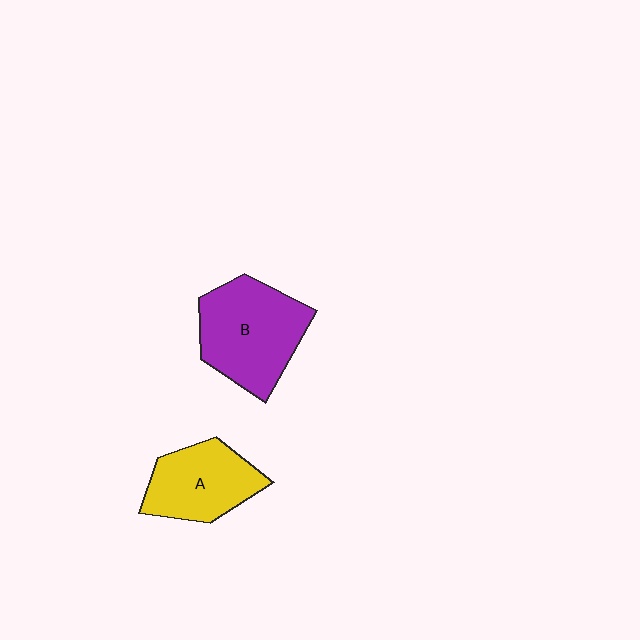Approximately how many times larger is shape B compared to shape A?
Approximately 1.3 times.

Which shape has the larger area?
Shape B (purple).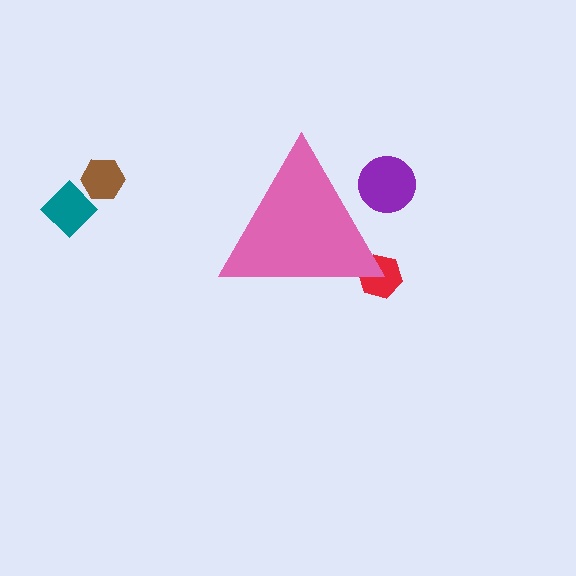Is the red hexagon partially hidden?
Yes, the red hexagon is partially hidden behind the pink triangle.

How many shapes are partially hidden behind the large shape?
2 shapes are partially hidden.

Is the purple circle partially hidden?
Yes, the purple circle is partially hidden behind the pink triangle.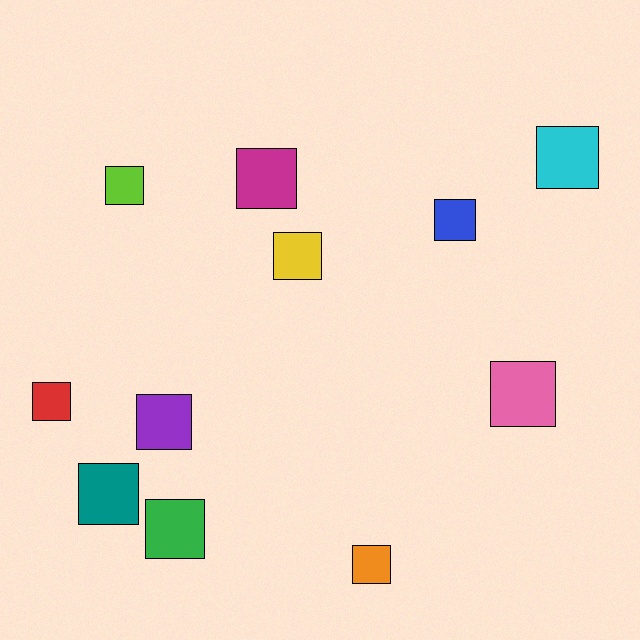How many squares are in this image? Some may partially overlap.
There are 11 squares.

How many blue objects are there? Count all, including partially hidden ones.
There is 1 blue object.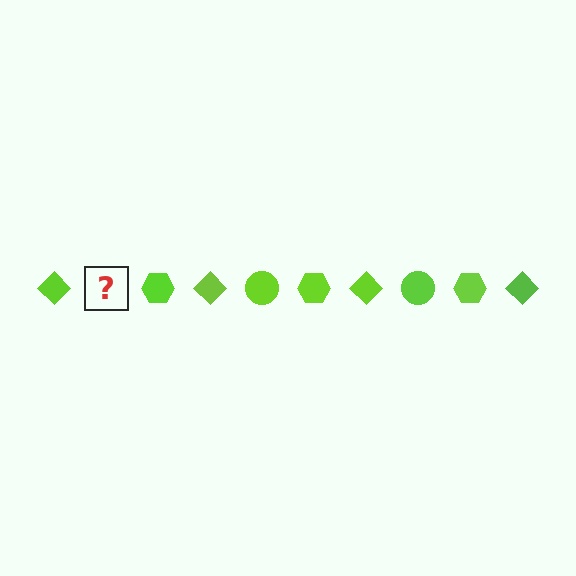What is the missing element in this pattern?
The missing element is a lime circle.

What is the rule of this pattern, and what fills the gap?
The rule is that the pattern cycles through diamond, circle, hexagon shapes in lime. The gap should be filled with a lime circle.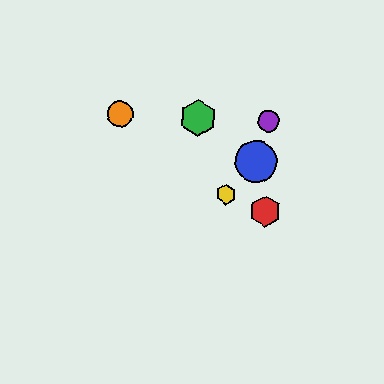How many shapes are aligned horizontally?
3 shapes (the green hexagon, the purple circle, the orange circle) are aligned horizontally.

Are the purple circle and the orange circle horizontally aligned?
Yes, both are at y≈121.